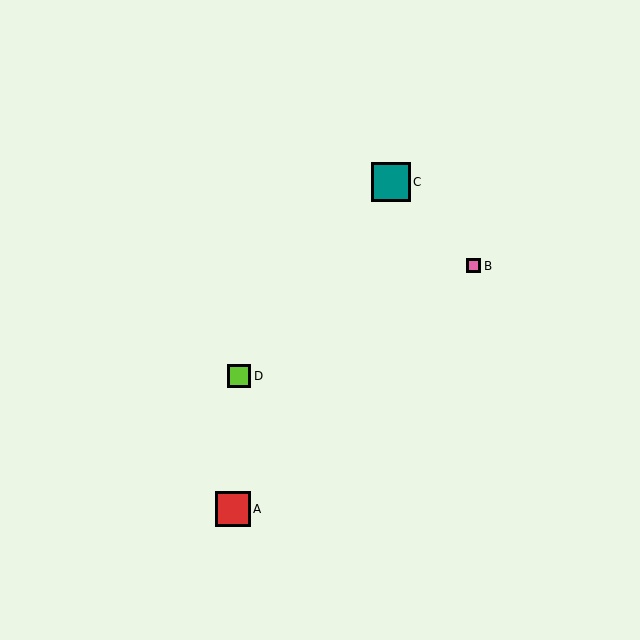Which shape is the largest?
The teal square (labeled C) is the largest.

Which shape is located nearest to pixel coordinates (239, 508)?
The red square (labeled A) at (233, 509) is nearest to that location.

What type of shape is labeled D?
Shape D is a lime square.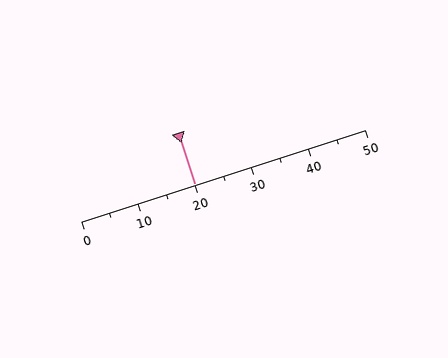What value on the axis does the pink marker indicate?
The marker indicates approximately 20.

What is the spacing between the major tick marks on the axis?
The major ticks are spaced 10 apart.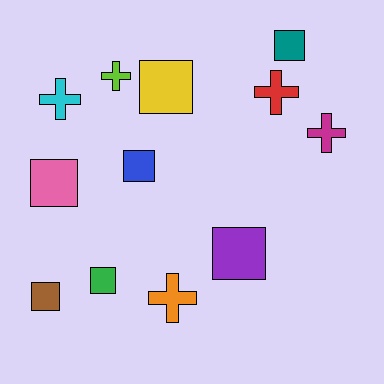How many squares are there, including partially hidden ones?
There are 7 squares.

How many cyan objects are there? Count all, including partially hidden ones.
There is 1 cyan object.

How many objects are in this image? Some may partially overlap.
There are 12 objects.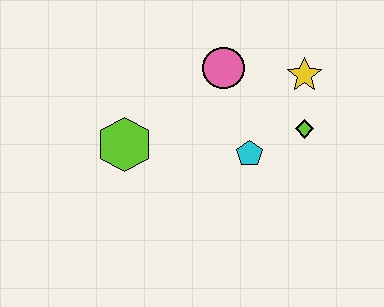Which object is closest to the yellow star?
The lime diamond is closest to the yellow star.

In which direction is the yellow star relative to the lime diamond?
The yellow star is above the lime diamond.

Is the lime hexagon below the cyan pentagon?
No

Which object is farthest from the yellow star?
The lime hexagon is farthest from the yellow star.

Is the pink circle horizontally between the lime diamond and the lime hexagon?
Yes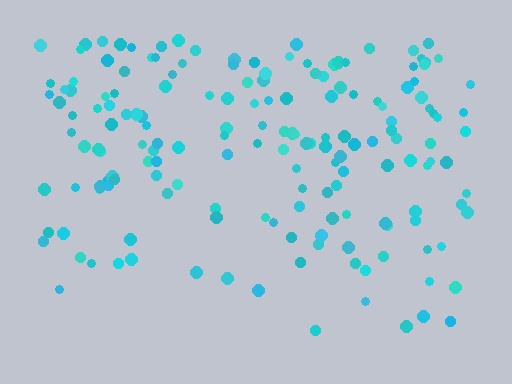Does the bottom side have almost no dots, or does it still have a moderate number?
Still a moderate number, just noticeably fewer than the top.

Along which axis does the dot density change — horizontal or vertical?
Vertical.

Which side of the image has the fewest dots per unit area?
The bottom.